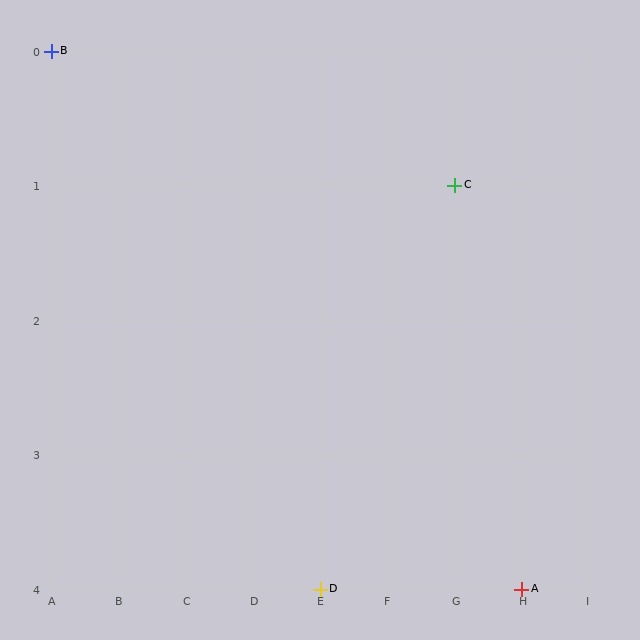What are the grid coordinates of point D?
Point D is at grid coordinates (E, 4).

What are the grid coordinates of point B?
Point B is at grid coordinates (A, 0).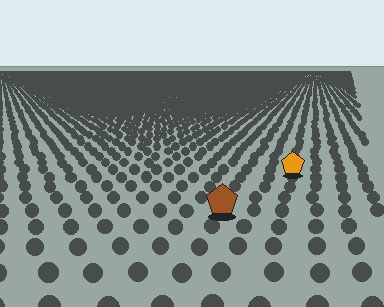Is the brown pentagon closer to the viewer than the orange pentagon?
Yes. The brown pentagon is closer — you can tell from the texture gradient: the ground texture is coarser near it.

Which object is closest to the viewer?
The brown pentagon is closest. The texture marks near it are larger and more spread out.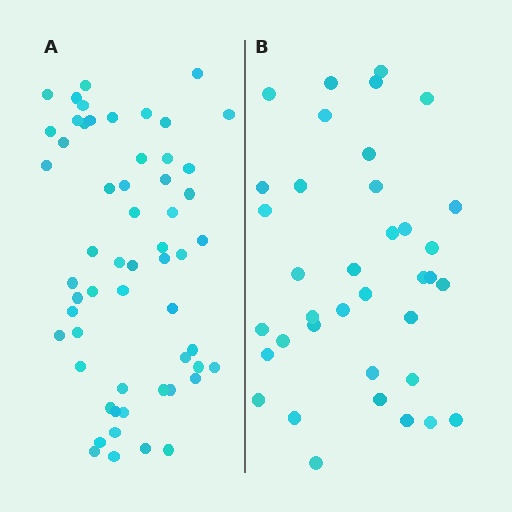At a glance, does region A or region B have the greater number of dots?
Region A (the left region) has more dots.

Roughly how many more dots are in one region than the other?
Region A has approximately 20 more dots than region B.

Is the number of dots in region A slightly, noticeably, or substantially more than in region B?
Region A has substantially more. The ratio is roughly 1.5 to 1.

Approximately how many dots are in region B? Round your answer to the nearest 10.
About 40 dots. (The exact count is 37, which rounds to 40.)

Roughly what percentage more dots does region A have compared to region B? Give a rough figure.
About 55% more.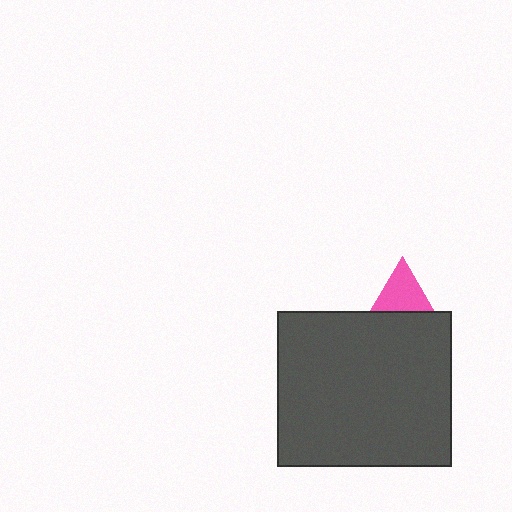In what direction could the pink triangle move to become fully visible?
The pink triangle could move up. That would shift it out from behind the dark gray rectangle entirely.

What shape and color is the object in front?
The object in front is a dark gray rectangle.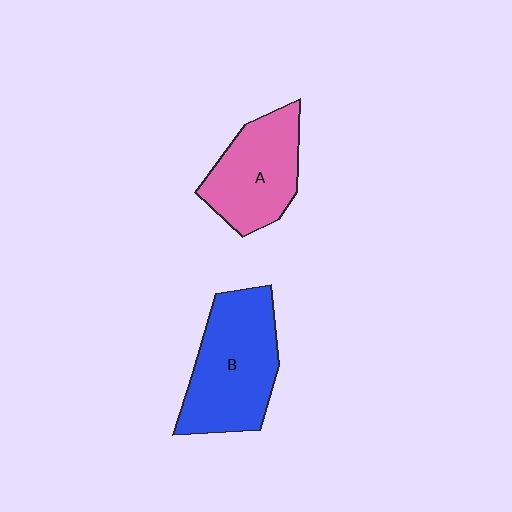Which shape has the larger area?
Shape B (blue).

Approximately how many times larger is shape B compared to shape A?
Approximately 1.3 times.